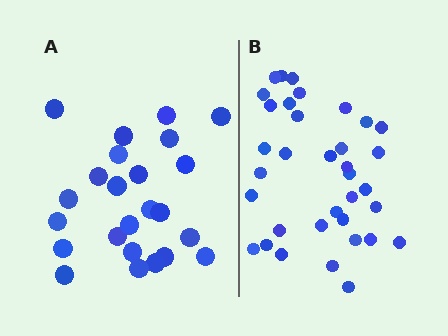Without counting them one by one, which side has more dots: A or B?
Region B (the right region) has more dots.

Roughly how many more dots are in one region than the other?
Region B has roughly 12 or so more dots than region A.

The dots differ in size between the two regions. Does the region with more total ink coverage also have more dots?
No. Region A has more total ink coverage because its dots are larger, but region B actually contains more individual dots. Total area can be misleading — the number of items is what matters here.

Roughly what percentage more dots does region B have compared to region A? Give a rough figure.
About 45% more.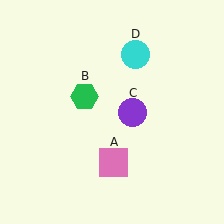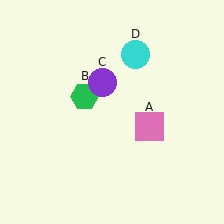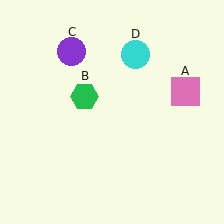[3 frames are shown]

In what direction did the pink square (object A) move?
The pink square (object A) moved up and to the right.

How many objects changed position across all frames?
2 objects changed position: pink square (object A), purple circle (object C).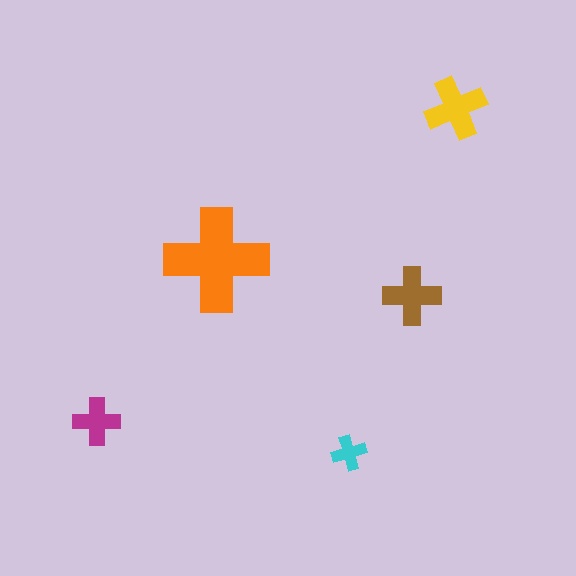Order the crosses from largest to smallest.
the orange one, the yellow one, the brown one, the magenta one, the cyan one.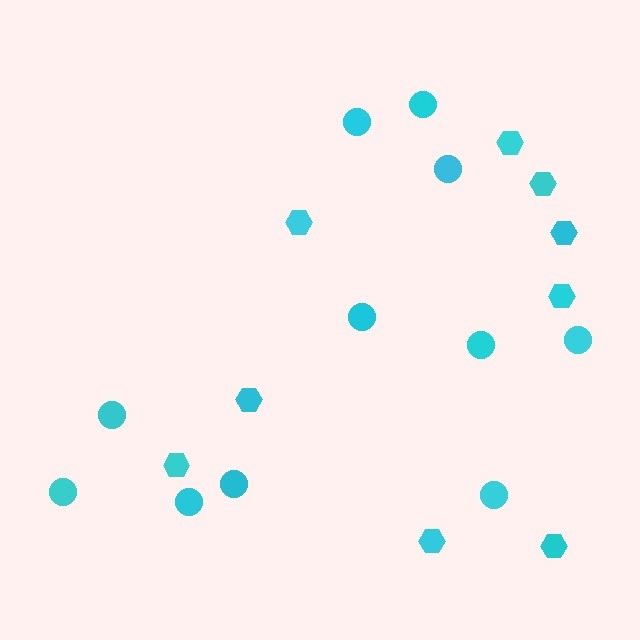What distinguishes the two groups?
There are 2 groups: one group of hexagons (9) and one group of circles (11).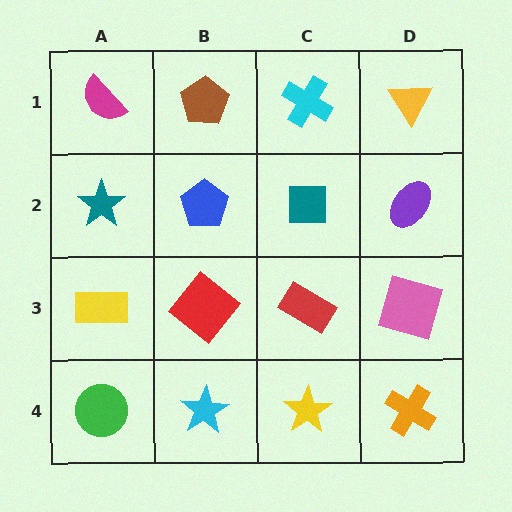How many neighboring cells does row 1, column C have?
3.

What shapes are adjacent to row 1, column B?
A blue pentagon (row 2, column B), a magenta semicircle (row 1, column A), a cyan cross (row 1, column C).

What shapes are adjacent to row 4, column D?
A pink square (row 3, column D), a yellow star (row 4, column C).